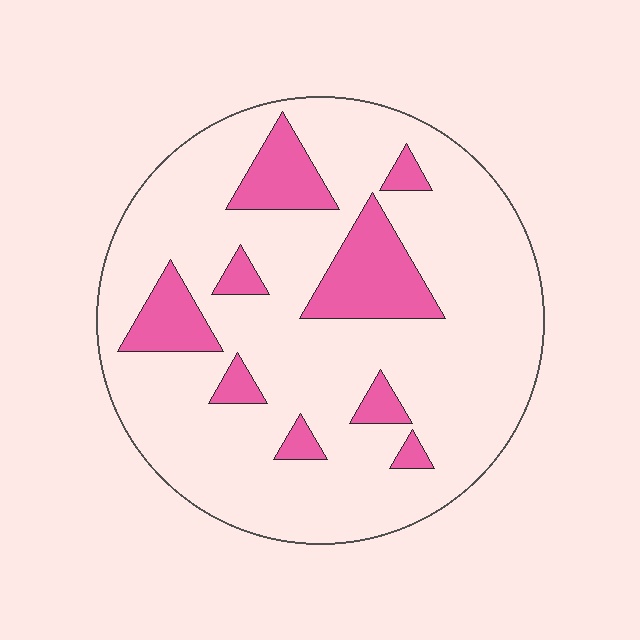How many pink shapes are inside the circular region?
9.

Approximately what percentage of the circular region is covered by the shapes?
Approximately 20%.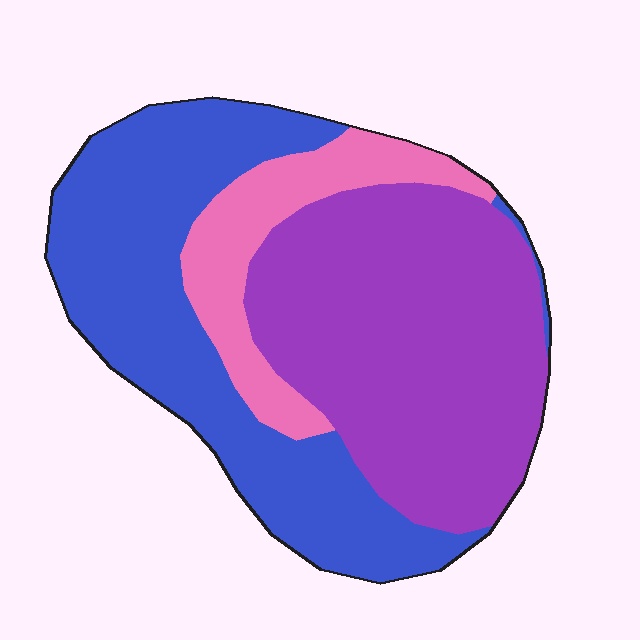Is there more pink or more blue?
Blue.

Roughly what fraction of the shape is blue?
Blue takes up between a quarter and a half of the shape.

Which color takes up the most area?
Purple, at roughly 45%.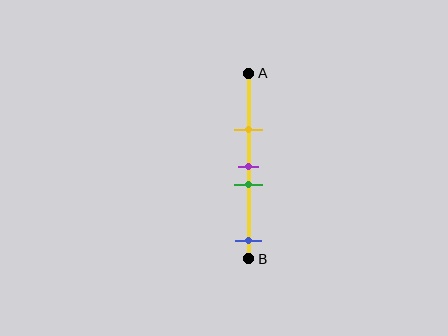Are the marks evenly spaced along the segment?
No, the marks are not evenly spaced.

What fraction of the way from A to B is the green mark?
The green mark is approximately 60% (0.6) of the way from A to B.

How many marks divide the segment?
There are 4 marks dividing the segment.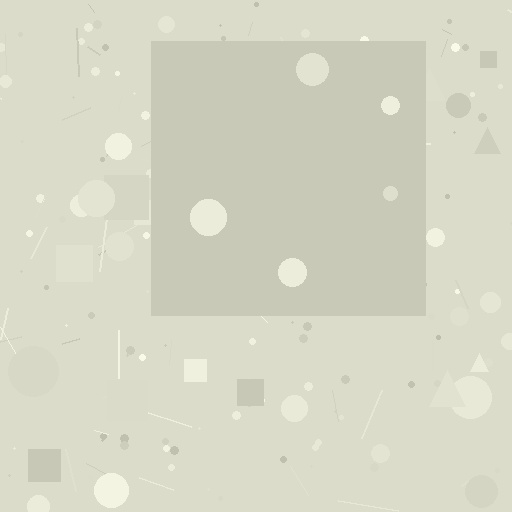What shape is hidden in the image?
A square is hidden in the image.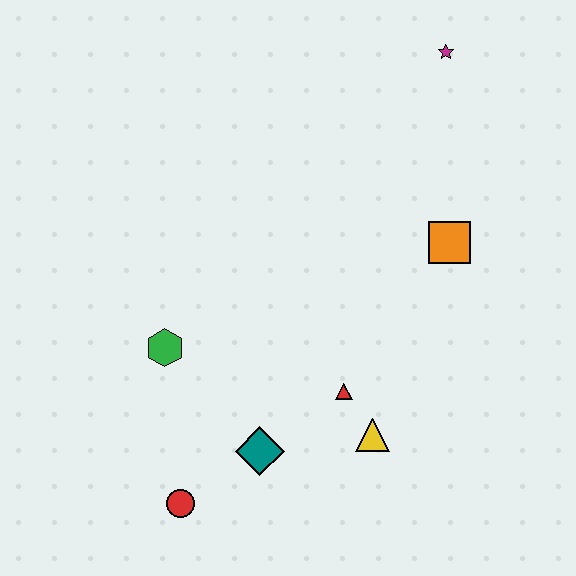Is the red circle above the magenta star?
No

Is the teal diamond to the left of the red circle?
No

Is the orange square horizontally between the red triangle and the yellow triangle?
No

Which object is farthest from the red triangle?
The magenta star is farthest from the red triangle.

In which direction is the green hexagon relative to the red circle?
The green hexagon is above the red circle.